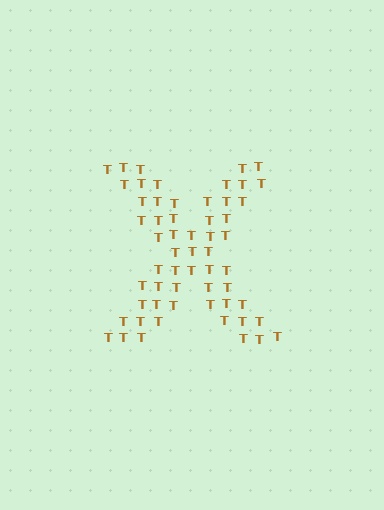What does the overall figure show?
The overall figure shows the letter X.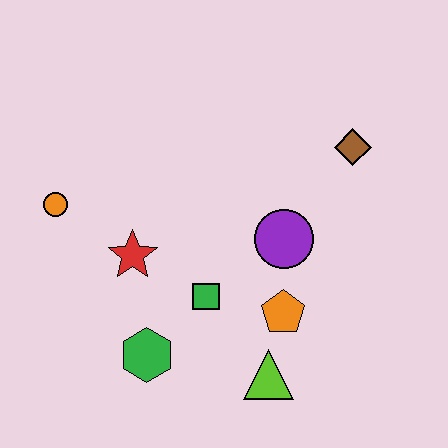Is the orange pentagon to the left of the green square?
No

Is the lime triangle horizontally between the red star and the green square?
No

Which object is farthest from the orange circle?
The brown diamond is farthest from the orange circle.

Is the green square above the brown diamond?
No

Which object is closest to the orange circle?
The red star is closest to the orange circle.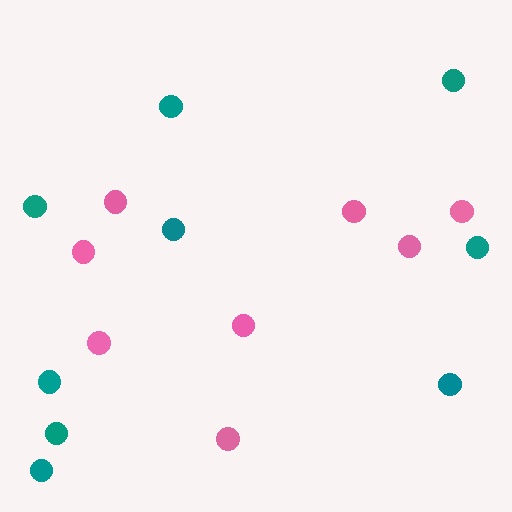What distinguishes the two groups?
There are 2 groups: one group of pink circles (8) and one group of teal circles (9).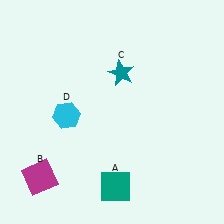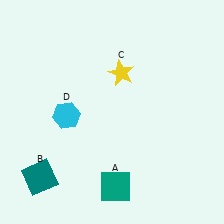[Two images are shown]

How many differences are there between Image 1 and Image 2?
There are 2 differences between the two images.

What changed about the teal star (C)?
In Image 1, C is teal. In Image 2, it changed to yellow.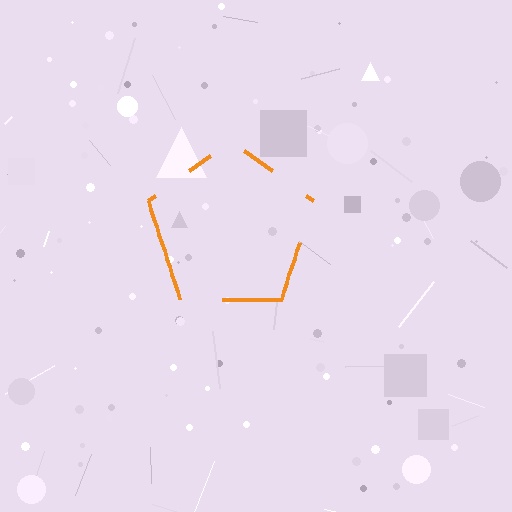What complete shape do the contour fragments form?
The contour fragments form a pentagon.